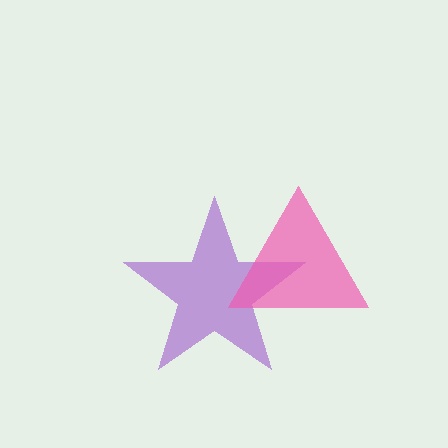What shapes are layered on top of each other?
The layered shapes are: a purple star, a pink triangle.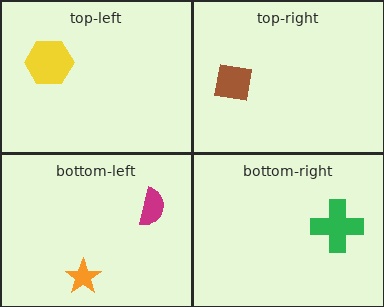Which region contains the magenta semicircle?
The bottom-left region.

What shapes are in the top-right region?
The brown square.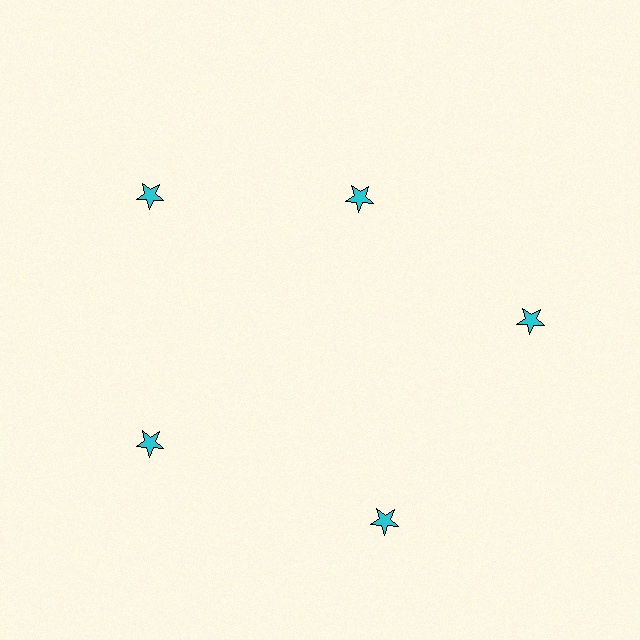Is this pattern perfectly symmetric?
No. The 5 cyan stars are arranged in a ring, but one element near the 1 o'clock position is pulled inward toward the center, breaking the 5-fold rotational symmetry.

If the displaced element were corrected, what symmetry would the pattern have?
It would have 5-fold rotational symmetry — the pattern would map onto itself every 72 degrees.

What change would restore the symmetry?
The symmetry would be restored by moving it outward, back onto the ring so that all 5 stars sit at equal angles and equal distance from the center.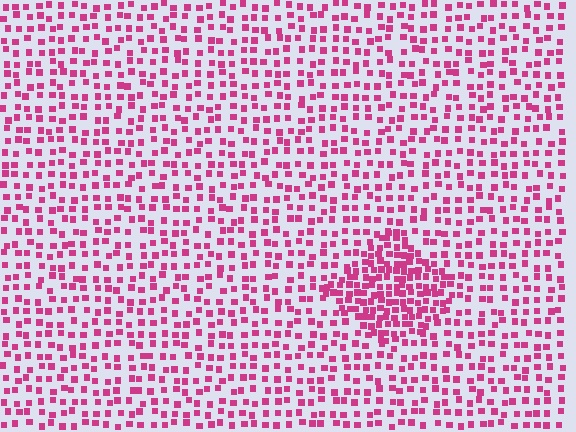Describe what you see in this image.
The image contains small magenta elements arranged at two different densities. A diamond-shaped region is visible where the elements are more densely packed than the surrounding area.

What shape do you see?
I see a diamond.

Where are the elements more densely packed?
The elements are more densely packed inside the diamond boundary.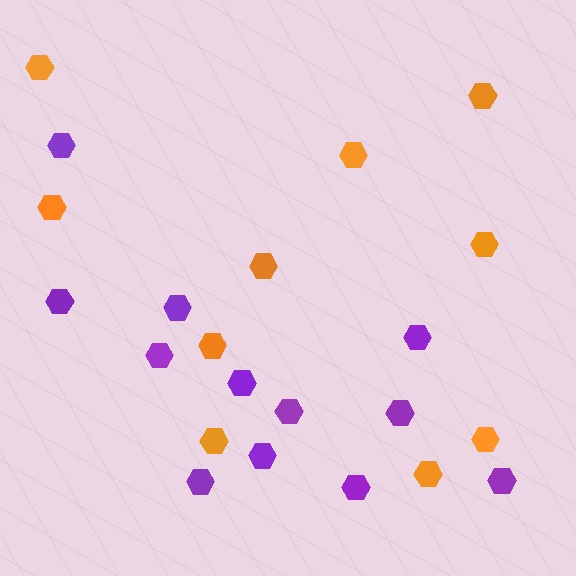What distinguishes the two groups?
There are 2 groups: one group of orange hexagons (10) and one group of purple hexagons (12).